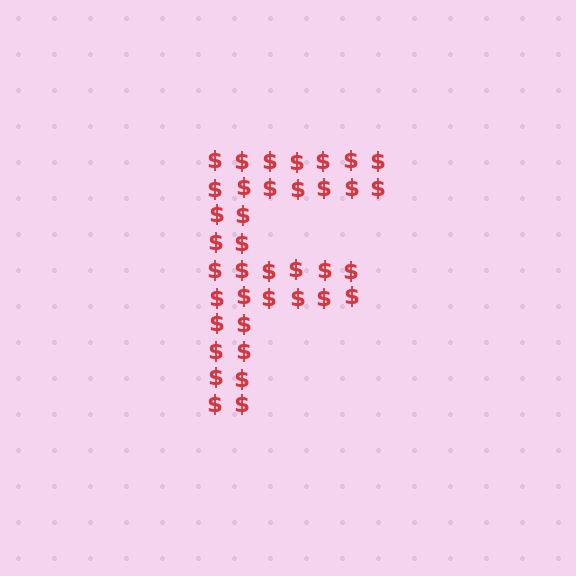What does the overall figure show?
The overall figure shows the letter F.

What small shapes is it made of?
It is made of small dollar signs.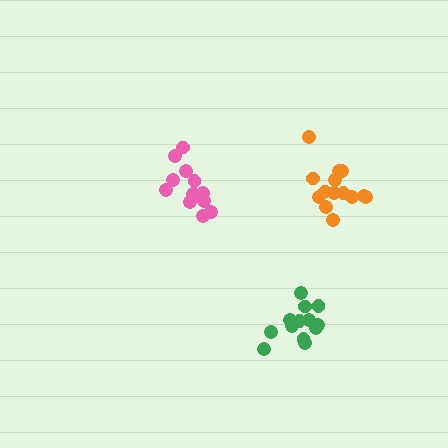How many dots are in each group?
Group 1: 13 dots, Group 2: 14 dots, Group 3: 14 dots (41 total).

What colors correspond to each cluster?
The clusters are colored: pink, green, orange.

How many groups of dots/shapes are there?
There are 3 groups.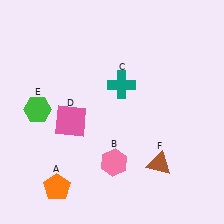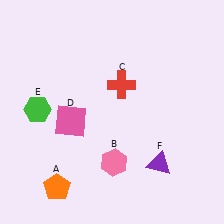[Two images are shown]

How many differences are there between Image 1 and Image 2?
There are 2 differences between the two images.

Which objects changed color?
C changed from teal to red. F changed from brown to purple.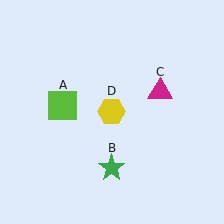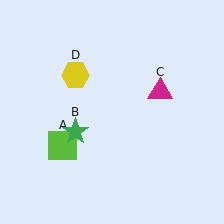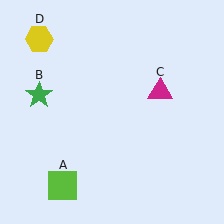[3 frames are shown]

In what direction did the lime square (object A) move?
The lime square (object A) moved down.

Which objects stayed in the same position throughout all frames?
Magenta triangle (object C) remained stationary.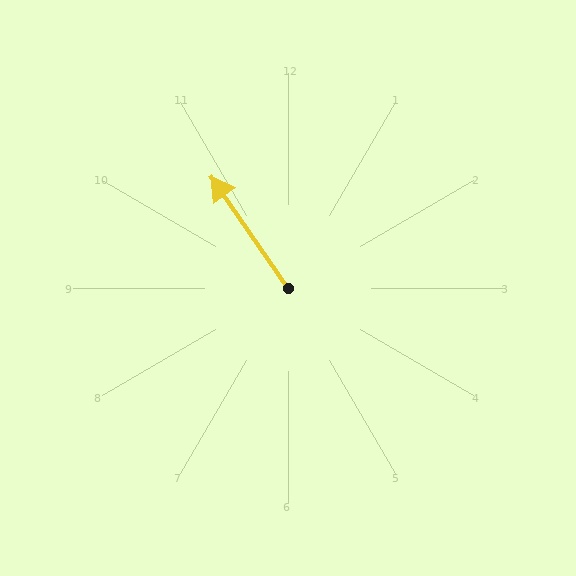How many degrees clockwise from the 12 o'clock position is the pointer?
Approximately 326 degrees.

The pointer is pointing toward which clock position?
Roughly 11 o'clock.